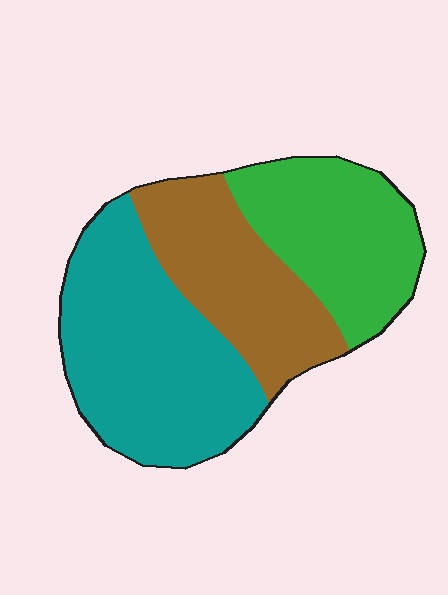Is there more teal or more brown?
Teal.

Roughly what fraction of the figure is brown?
Brown takes up about one quarter (1/4) of the figure.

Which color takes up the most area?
Teal, at roughly 45%.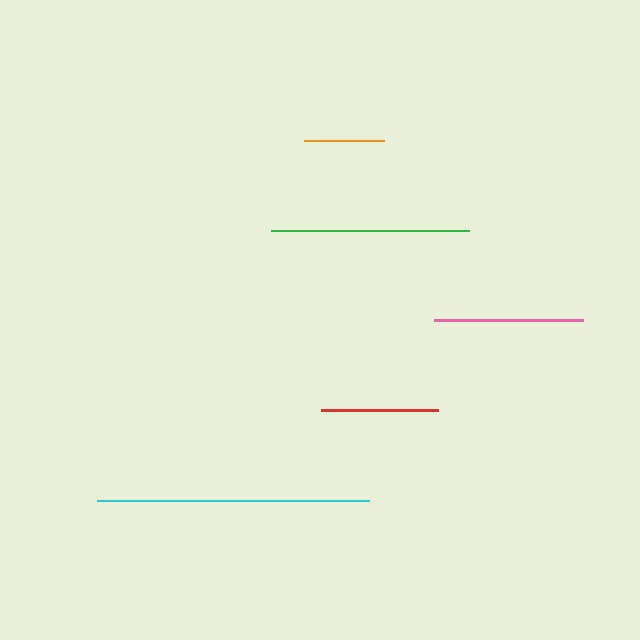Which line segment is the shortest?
The orange line is the shortest at approximately 80 pixels.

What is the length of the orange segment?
The orange segment is approximately 80 pixels long.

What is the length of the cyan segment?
The cyan segment is approximately 271 pixels long.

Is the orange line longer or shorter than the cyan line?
The cyan line is longer than the orange line.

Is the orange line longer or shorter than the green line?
The green line is longer than the orange line.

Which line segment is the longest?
The cyan line is the longest at approximately 271 pixels.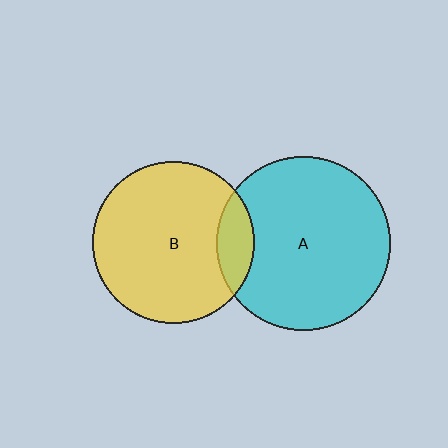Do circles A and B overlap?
Yes.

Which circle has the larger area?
Circle A (cyan).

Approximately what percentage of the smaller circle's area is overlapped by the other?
Approximately 15%.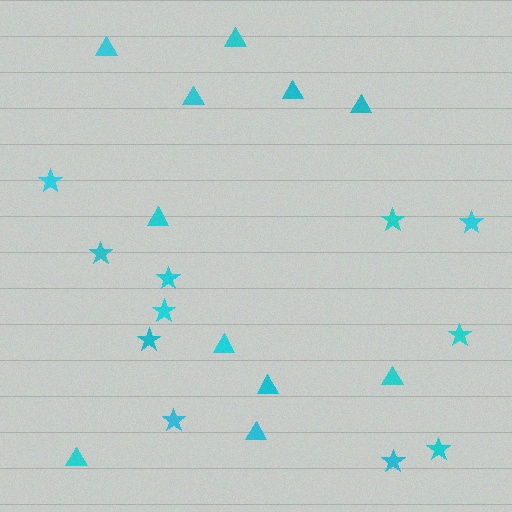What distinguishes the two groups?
There are 2 groups: one group of stars (11) and one group of triangles (11).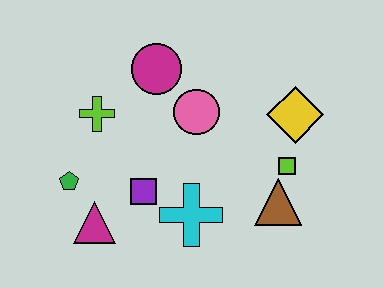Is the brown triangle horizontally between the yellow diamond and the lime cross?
Yes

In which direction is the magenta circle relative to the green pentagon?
The magenta circle is above the green pentagon.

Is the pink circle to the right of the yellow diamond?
No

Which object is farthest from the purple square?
The yellow diamond is farthest from the purple square.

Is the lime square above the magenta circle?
No